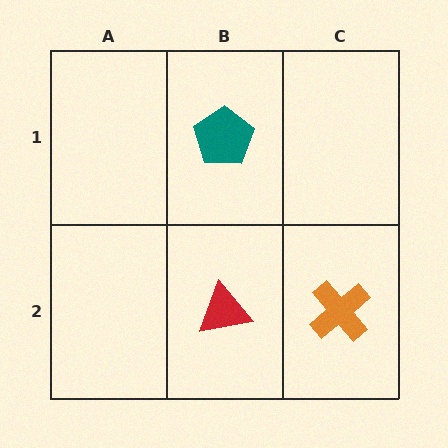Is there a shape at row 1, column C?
No, that cell is empty.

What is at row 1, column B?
A teal pentagon.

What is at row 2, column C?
An orange cross.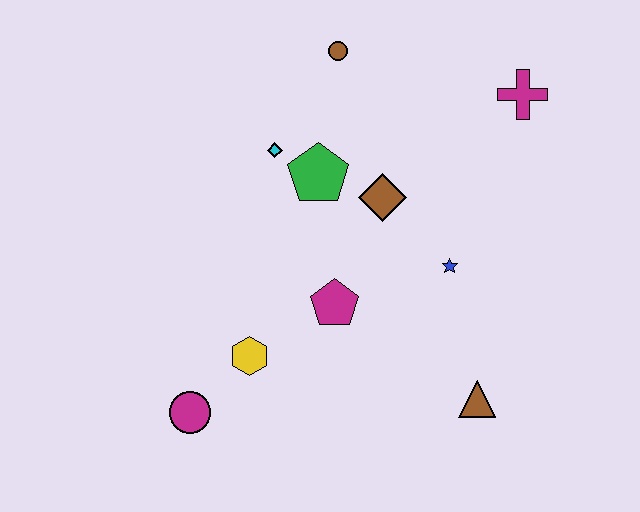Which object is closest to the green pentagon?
The cyan diamond is closest to the green pentagon.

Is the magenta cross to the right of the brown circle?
Yes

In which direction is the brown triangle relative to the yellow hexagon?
The brown triangle is to the right of the yellow hexagon.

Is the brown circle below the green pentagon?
No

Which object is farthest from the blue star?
The magenta circle is farthest from the blue star.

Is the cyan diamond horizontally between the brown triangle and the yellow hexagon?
Yes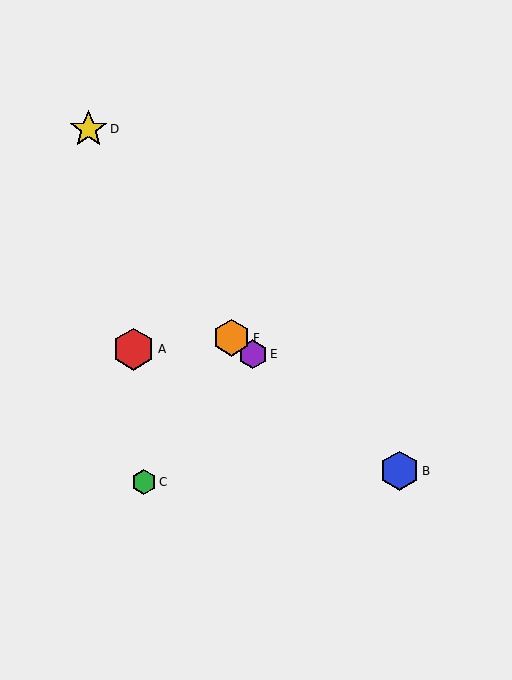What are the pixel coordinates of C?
Object C is at (144, 482).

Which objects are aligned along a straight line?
Objects B, E, F are aligned along a straight line.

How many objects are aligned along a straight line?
3 objects (B, E, F) are aligned along a straight line.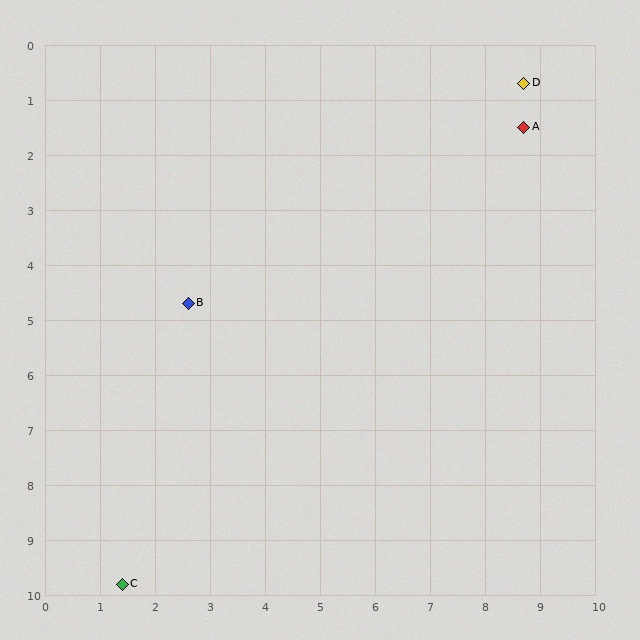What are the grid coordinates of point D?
Point D is at approximately (8.7, 0.7).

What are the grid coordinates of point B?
Point B is at approximately (2.6, 4.7).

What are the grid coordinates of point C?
Point C is at approximately (1.4, 9.8).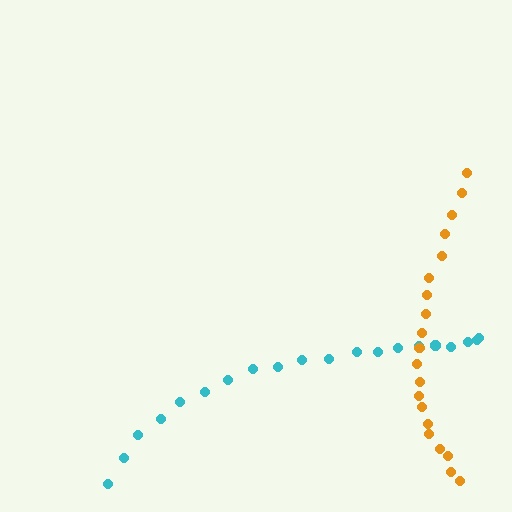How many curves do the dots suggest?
There are 2 distinct paths.